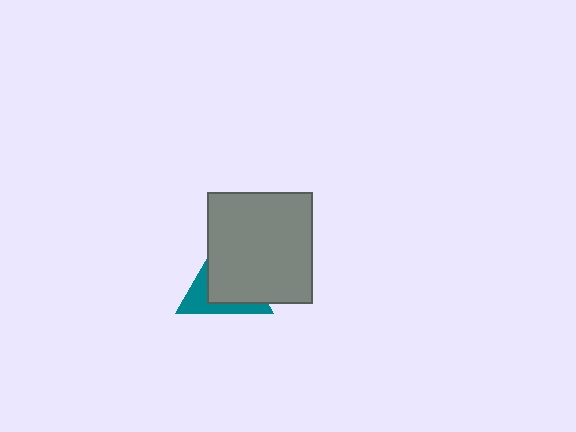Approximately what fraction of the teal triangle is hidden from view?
Roughly 63% of the teal triangle is hidden behind the gray rectangle.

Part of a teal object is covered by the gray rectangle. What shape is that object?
It is a triangle.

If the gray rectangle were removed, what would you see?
You would see the complete teal triangle.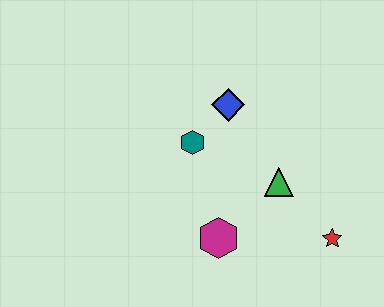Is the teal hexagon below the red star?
No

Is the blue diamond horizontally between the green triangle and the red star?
No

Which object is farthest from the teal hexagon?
The red star is farthest from the teal hexagon.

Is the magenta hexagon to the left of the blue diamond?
Yes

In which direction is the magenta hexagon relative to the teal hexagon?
The magenta hexagon is below the teal hexagon.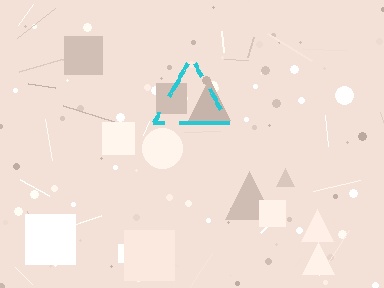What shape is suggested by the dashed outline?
The dashed outline suggests a triangle.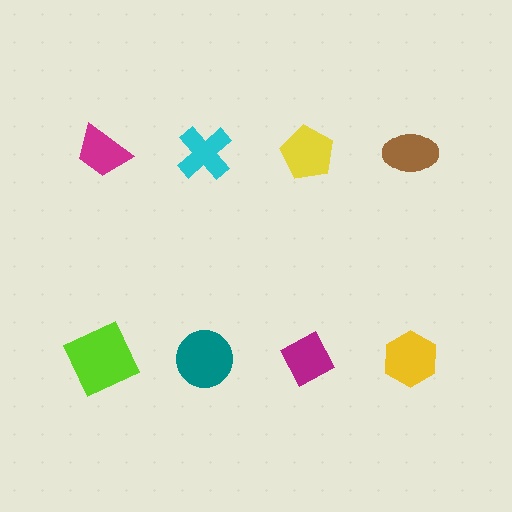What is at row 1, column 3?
A yellow pentagon.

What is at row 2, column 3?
A magenta diamond.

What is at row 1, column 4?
A brown ellipse.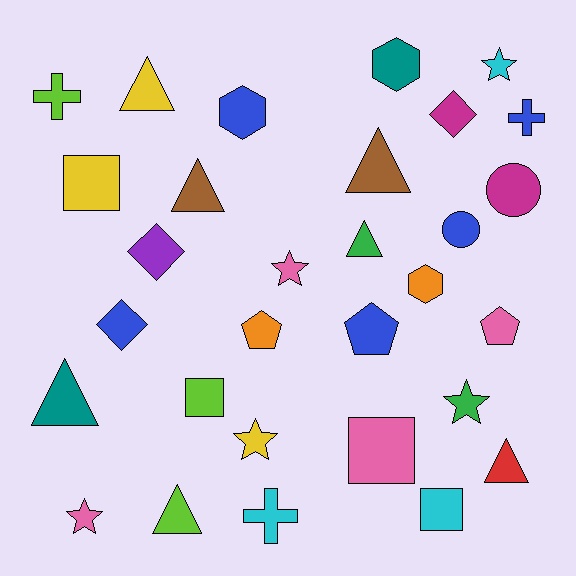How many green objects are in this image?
There are 2 green objects.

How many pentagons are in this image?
There are 3 pentagons.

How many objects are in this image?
There are 30 objects.